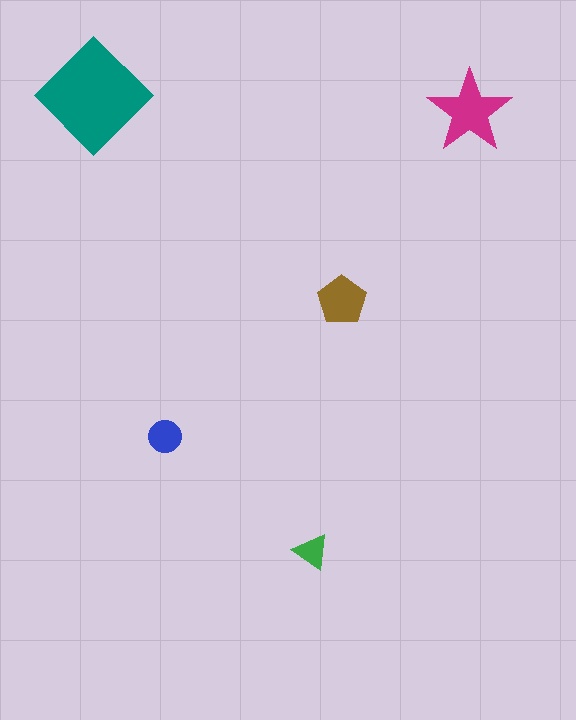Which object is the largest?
The teal diamond.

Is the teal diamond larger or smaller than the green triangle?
Larger.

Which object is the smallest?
The green triangle.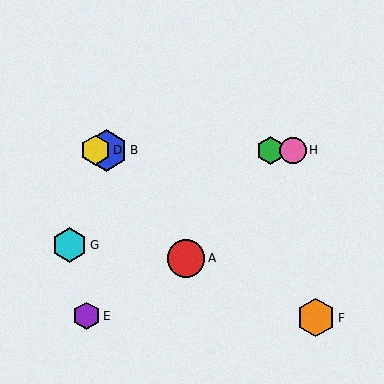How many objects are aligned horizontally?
4 objects (B, C, D, H) are aligned horizontally.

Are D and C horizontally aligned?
Yes, both are at y≈150.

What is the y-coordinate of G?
Object G is at y≈245.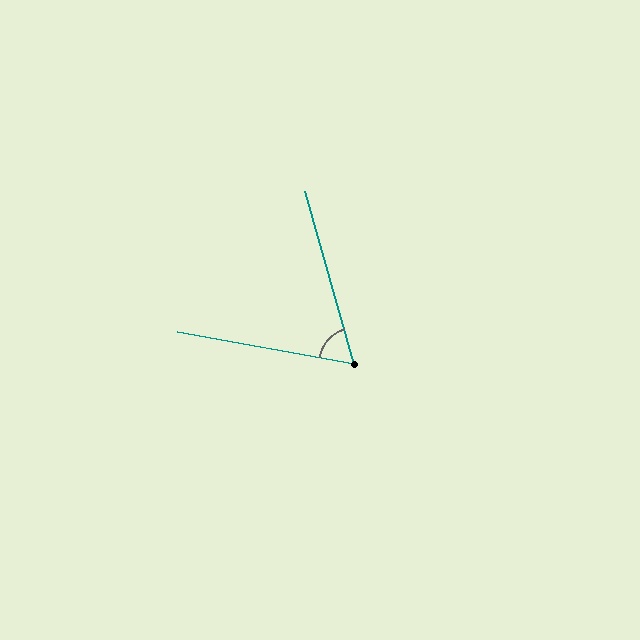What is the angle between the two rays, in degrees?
Approximately 64 degrees.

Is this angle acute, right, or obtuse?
It is acute.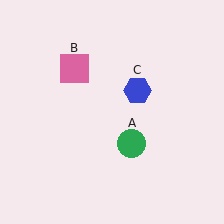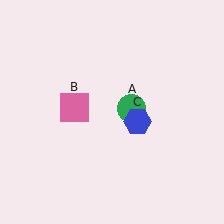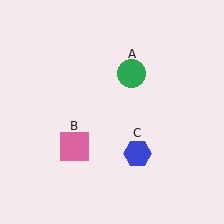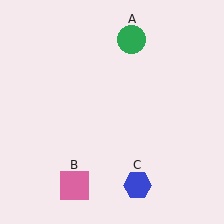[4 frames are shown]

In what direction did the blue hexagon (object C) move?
The blue hexagon (object C) moved down.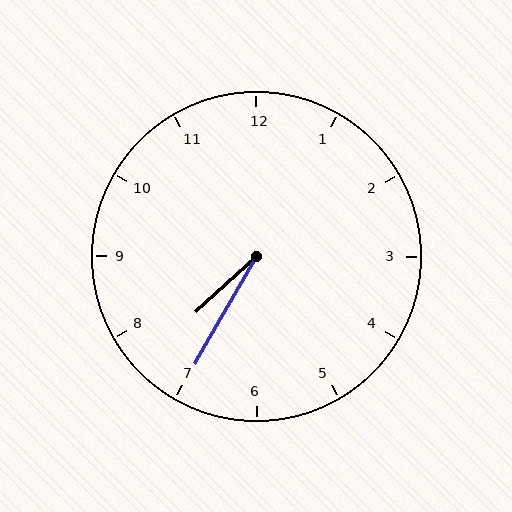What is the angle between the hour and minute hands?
Approximately 18 degrees.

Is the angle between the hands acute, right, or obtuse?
It is acute.